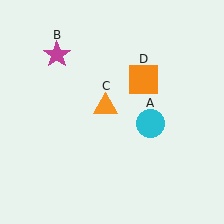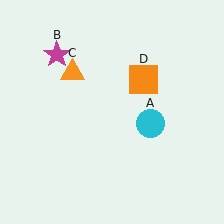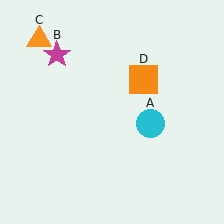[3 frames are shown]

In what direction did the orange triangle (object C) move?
The orange triangle (object C) moved up and to the left.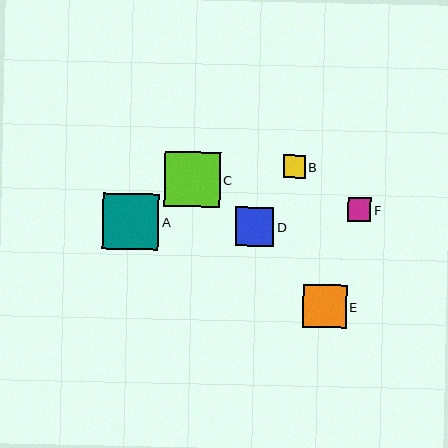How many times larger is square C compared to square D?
Square C is approximately 1.4 times the size of square D.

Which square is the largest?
Square A is the largest with a size of approximately 56 pixels.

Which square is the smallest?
Square B is the smallest with a size of approximately 22 pixels.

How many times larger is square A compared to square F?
Square A is approximately 2.4 times the size of square F.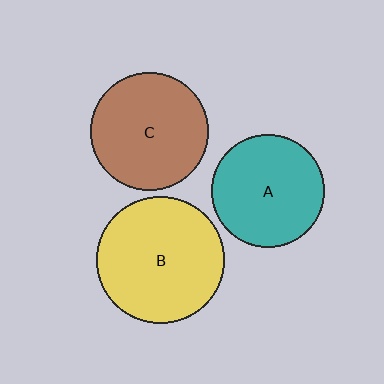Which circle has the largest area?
Circle B (yellow).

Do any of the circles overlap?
No, none of the circles overlap.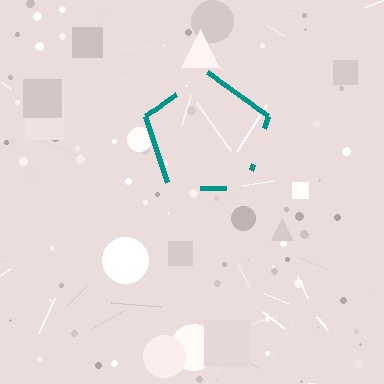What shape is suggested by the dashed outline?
The dashed outline suggests a pentagon.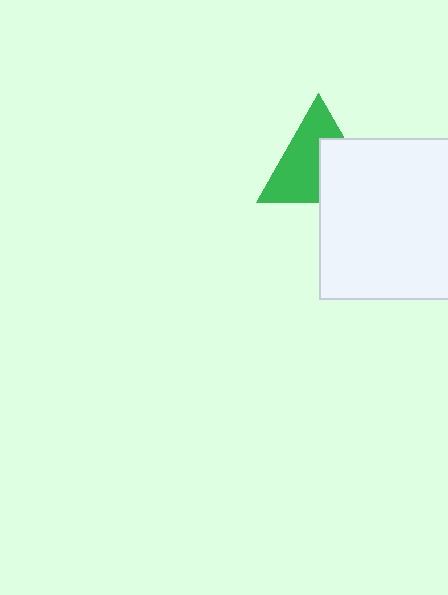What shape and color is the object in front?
The object in front is a white square.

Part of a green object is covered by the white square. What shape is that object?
It is a triangle.